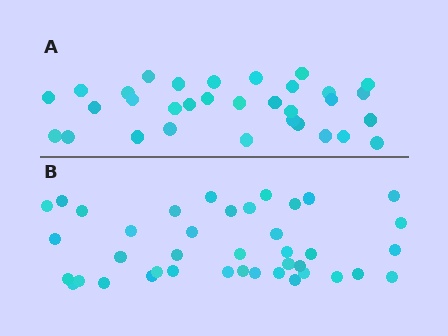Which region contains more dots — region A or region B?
Region B (the bottom region) has more dots.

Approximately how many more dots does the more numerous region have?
Region B has roughly 8 or so more dots than region A.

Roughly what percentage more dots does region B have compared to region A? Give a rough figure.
About 25% more.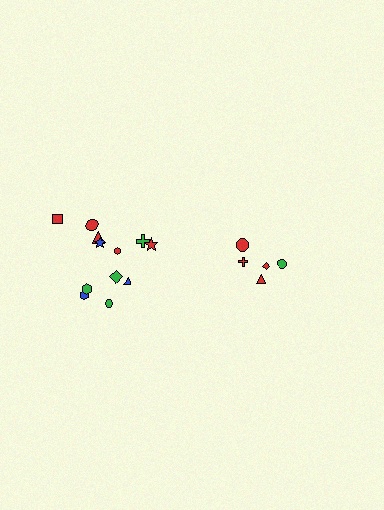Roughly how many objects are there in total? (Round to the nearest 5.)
Roughly 15 objects in total.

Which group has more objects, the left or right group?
The left group.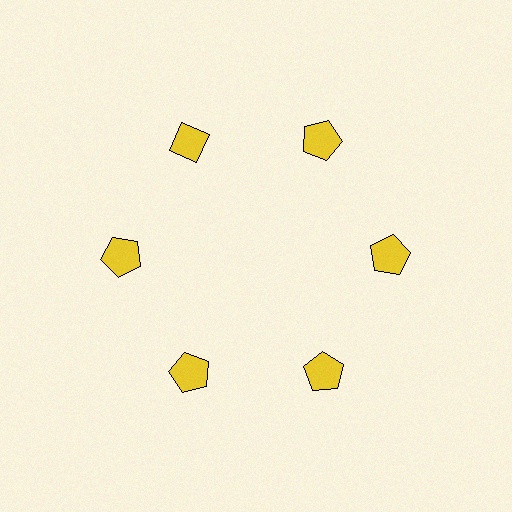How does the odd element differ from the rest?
It has a different shape: diamond instead of pentagon.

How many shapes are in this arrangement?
There are 6 shapes arranged in a ring pattern.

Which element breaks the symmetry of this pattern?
The yellow diamond at roughly the 11 o'clock position breaks the symmetry. All other shapes are yellow pentagons.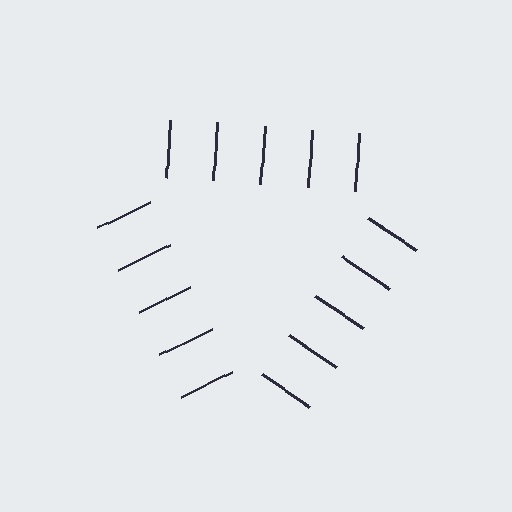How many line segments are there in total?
15 — 5 along each of the 3 edges.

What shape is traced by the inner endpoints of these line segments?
An illusory triangle — the line segments terminate on its edges but no continuous stroke is drawn.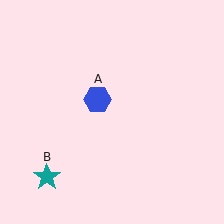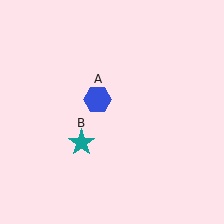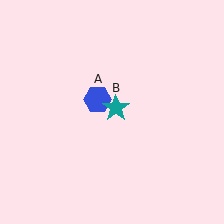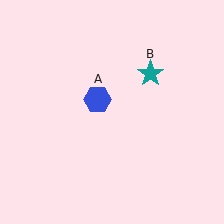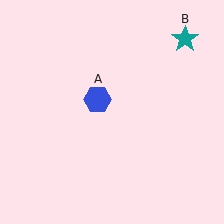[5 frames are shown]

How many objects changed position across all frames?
1 object changed position: teal star (object B).